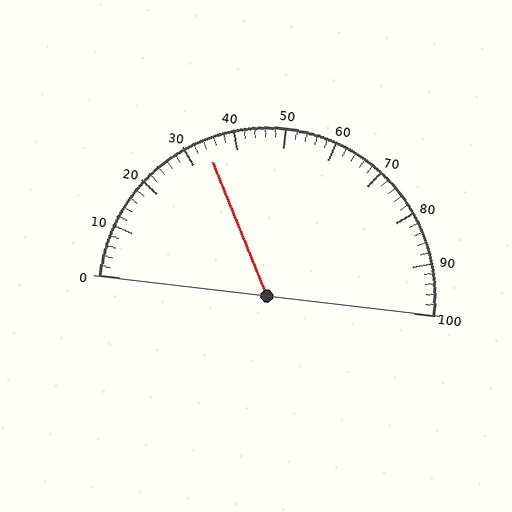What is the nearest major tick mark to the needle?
The nearest major tick mark is 30.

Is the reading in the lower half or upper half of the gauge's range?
The reading is in the lower half of the range (0 to 100).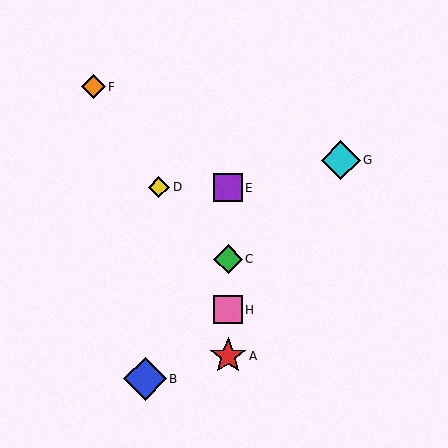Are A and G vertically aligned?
No, A is at x≈228 and G is at x≈341.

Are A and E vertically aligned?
Yes, both are at x≈228.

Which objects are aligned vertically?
Objects A, C, E, H are aligned vertically.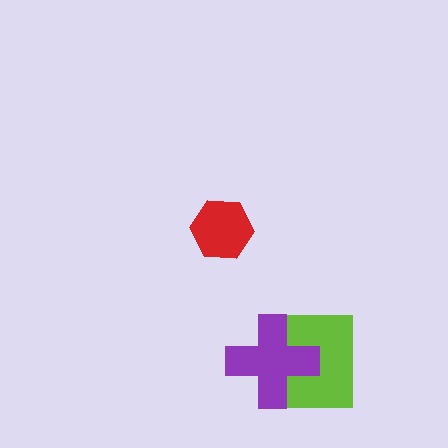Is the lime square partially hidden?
Yes, it is partially covered by another shape.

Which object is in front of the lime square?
The purple cross is in front of the lime square.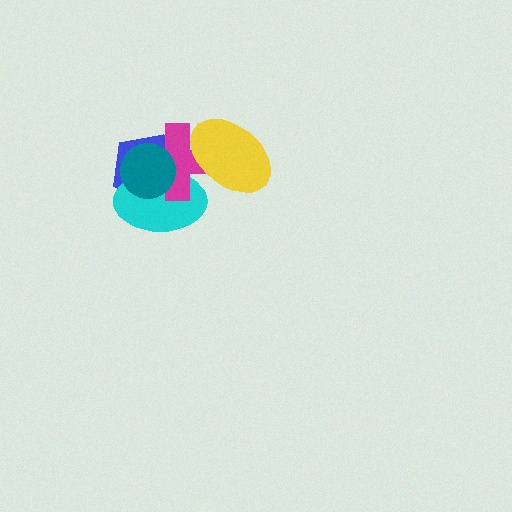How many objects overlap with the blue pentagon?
3 objects overlap with the blue pentagon.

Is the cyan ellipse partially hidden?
Yes, it is partially covered by another shape.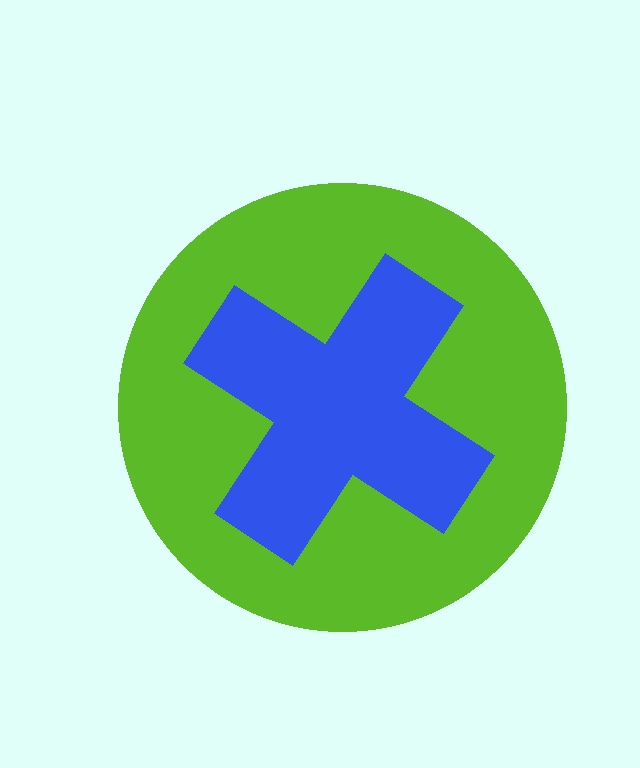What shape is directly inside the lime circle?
The blue cross.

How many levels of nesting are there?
2.